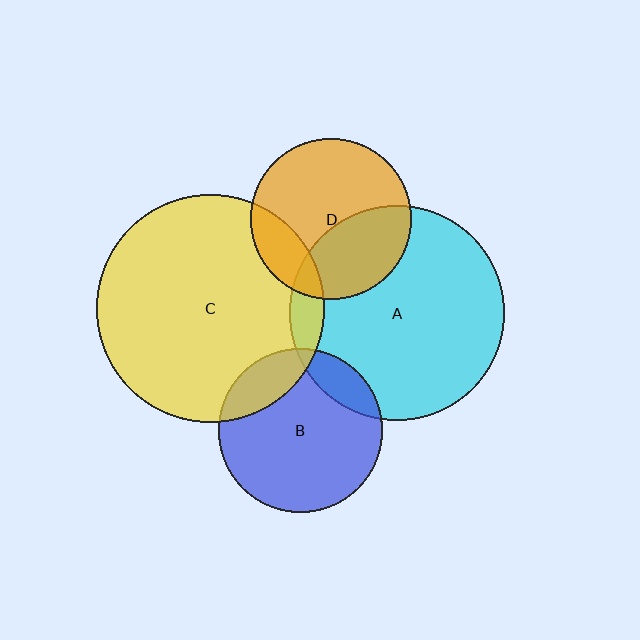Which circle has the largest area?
Circle C (yellow).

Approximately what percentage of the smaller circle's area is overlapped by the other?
Approximately 20%.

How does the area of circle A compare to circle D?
Approximately 1.8 times.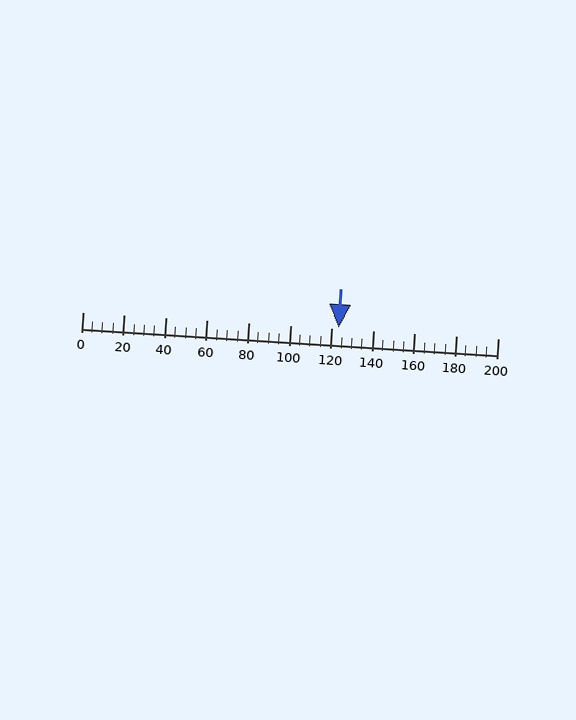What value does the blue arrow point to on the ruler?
The blue arrow points to approximately 123.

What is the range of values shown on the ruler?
The ruler shows values from 0 to 200.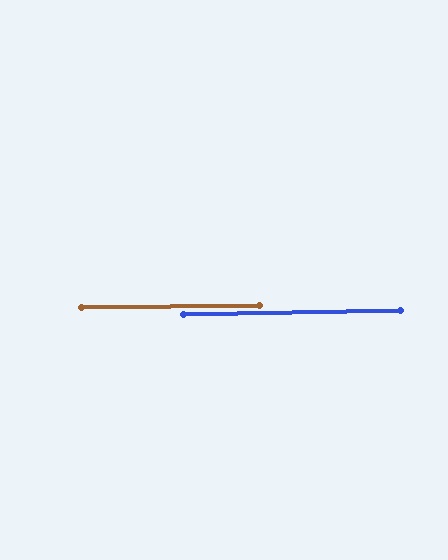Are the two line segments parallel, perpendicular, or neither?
Parallel — their directions differ by only 0.4°.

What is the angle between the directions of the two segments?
Approximately 0 degrees.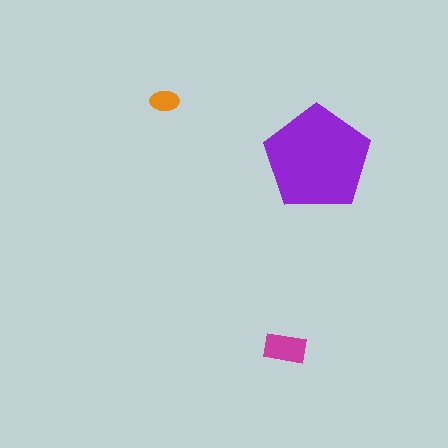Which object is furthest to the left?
The orange ellipse is leftmost.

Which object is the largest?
The purple pentagon.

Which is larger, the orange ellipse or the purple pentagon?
The purple pentagon.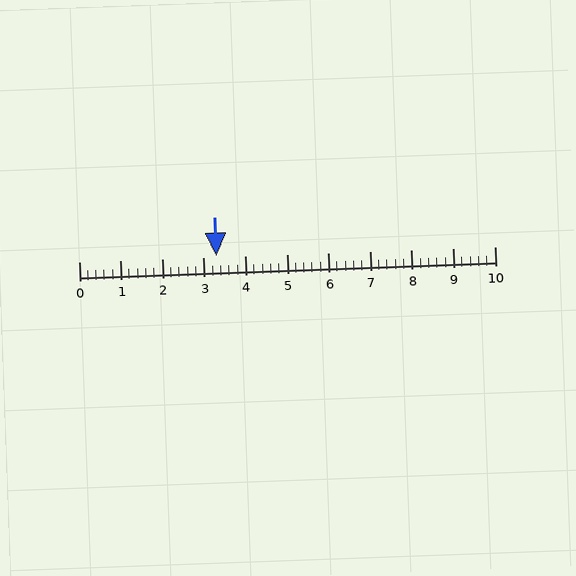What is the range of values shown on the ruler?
The ruler shows values from 0 to 10.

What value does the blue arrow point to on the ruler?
The blue arrow points to approximately 3.3.